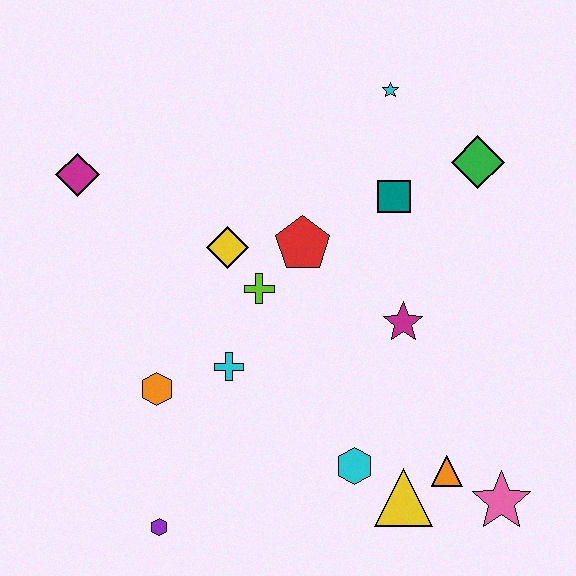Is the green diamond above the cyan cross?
Yes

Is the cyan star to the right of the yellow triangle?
No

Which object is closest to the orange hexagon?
The cyan cross is closest to the orange hexagon.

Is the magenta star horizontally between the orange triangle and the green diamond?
No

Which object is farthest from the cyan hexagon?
The magenta diamond is farthest from the cyan hexagon.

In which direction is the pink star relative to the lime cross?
The pink star is to the right of the lime cross.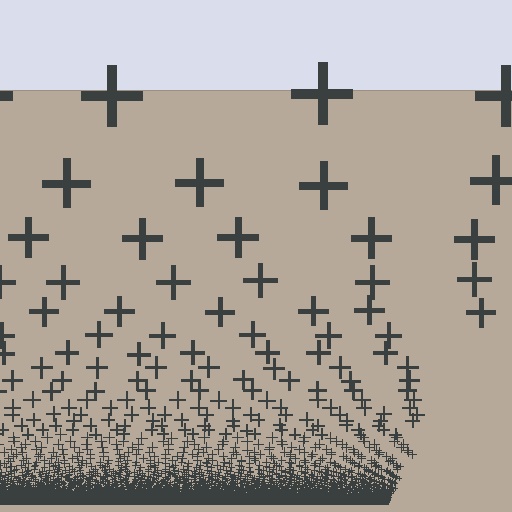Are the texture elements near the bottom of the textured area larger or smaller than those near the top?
Smaller. The gradient is inverted — elements near the bottom are smaller and denser.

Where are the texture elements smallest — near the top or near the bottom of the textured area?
Near the bottom.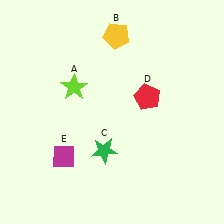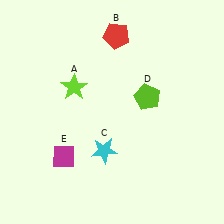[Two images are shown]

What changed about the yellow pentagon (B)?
In Image 1, B is yellow. In Image 2, it changed to red.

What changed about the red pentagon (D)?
In Image 1, D is red. In Image 2, it changed to lime.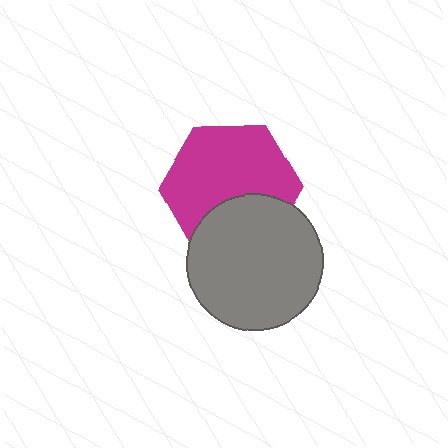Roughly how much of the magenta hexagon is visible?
Most of it is visible (roughly 68%).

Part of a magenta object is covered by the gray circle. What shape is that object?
It is a hexagon.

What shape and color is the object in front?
The object in front is a gray circle.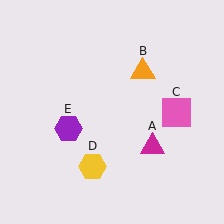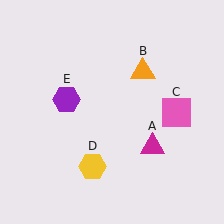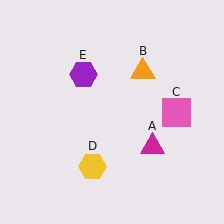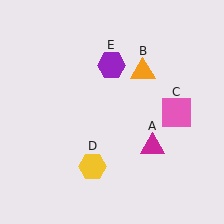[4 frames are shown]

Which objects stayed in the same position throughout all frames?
Magenta triangle (object A) and orange triangle (object B) and pink square (object C) and yellow hexagon (object D) remained stationary.